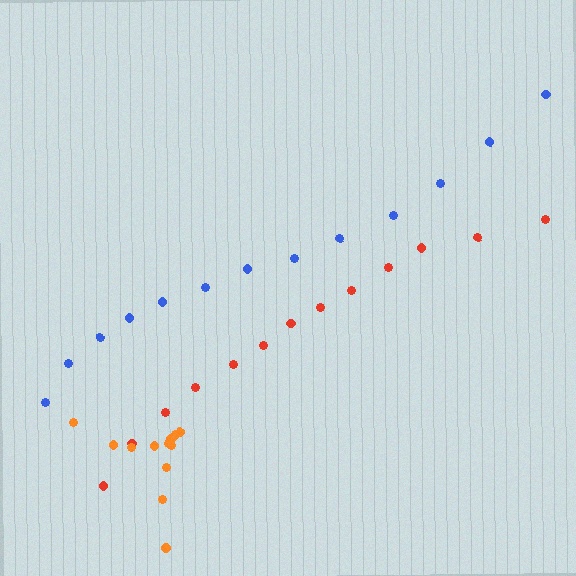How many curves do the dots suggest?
There are 3 distinct paths.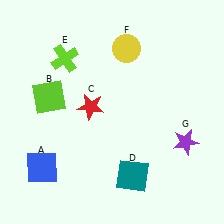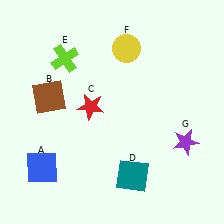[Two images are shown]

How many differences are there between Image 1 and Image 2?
There is 1 difference between the two images.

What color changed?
The square (B) changed from lime in Image 1 to brown in Image 2.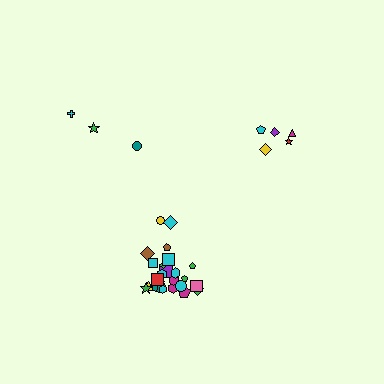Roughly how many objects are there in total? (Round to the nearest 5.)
Roughly 35 objects in total.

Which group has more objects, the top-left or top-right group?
The top-right group.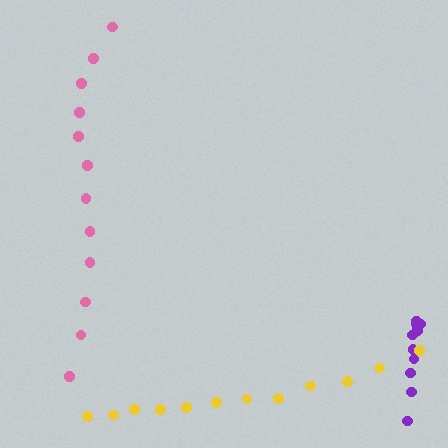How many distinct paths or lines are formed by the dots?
There are 3 distinct paths.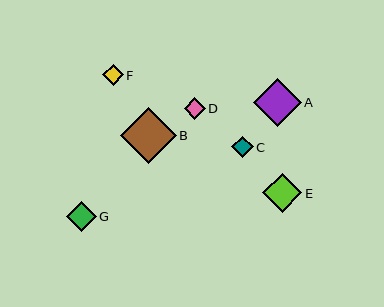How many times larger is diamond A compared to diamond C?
Diamond A is approximately 2.2 times the size of diamond C.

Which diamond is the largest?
Diamond B is the largest with a size of approximately 56 pixels.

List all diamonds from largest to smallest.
From largest to smallest: B, A, E, G, C, D, F.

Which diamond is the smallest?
Diamond F is the smallest with a size of approximately 21 pixels.